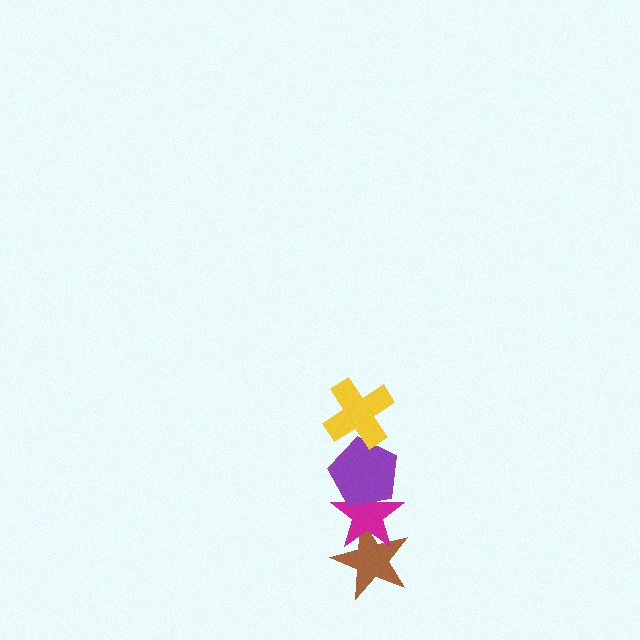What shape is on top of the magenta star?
The purple pentagon is on top of the magenta star.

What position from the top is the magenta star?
The magenta star is 3rd from the top.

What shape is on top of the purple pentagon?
The yellow cross is on top of the purple pentagon.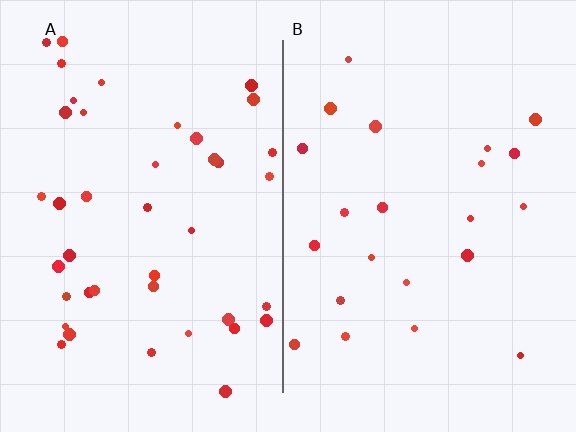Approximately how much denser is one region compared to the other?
Approximately 1.9× — region A over region B.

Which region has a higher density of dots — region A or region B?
A (the left).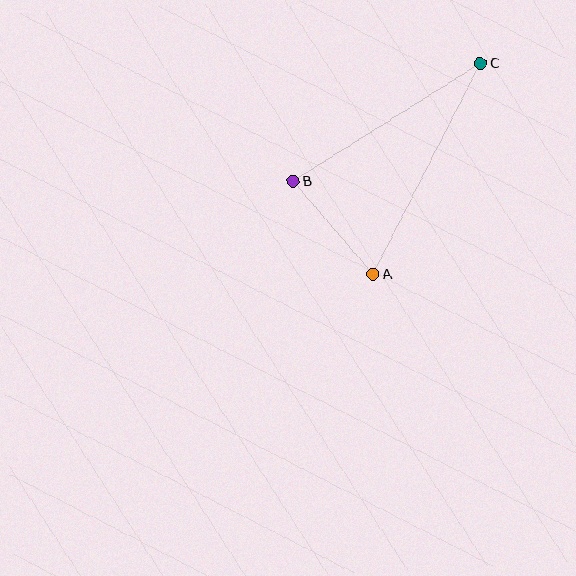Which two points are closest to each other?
Points A and B are closest to each other.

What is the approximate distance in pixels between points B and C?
The distance between B and C is approximately 221 pixels.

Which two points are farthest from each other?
Points A and C are farthest from each other.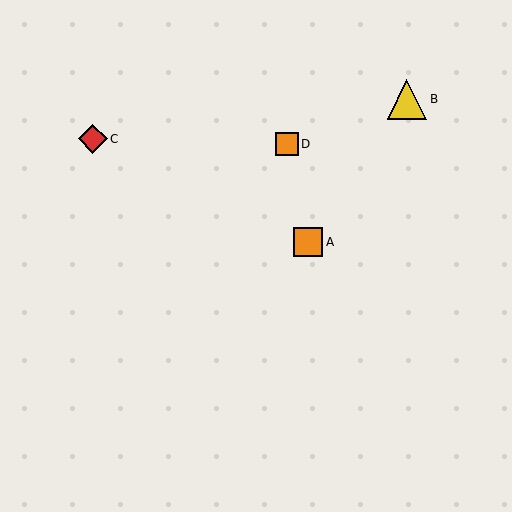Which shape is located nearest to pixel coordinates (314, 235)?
The orange square (labeled A) at (308, 242) is nearest to that location.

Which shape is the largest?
The yellow triangle (labeled B) is the largest.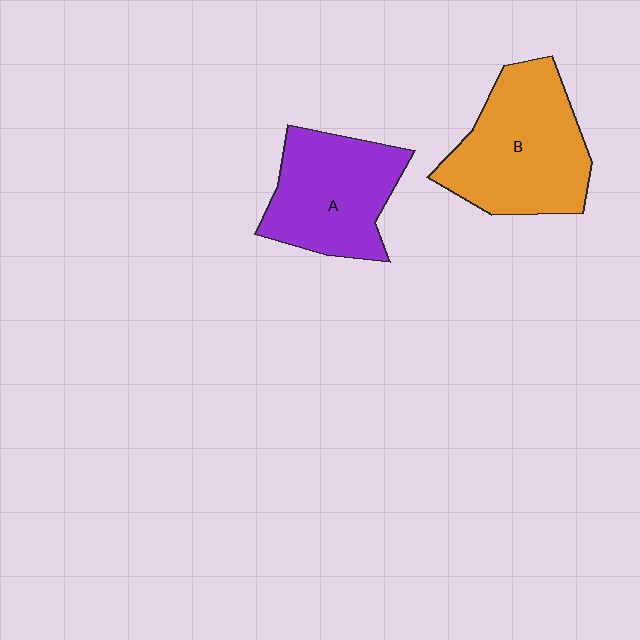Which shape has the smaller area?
Shape A (purple).